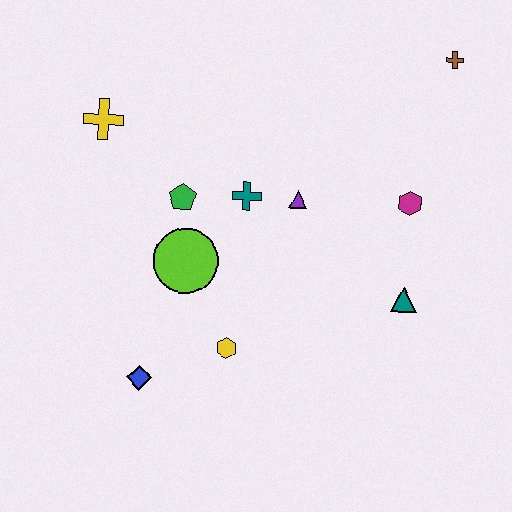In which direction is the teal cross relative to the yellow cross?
The teal cross is to the right of the yellow cross.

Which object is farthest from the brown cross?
The blue diamond is farthest from the brown cross.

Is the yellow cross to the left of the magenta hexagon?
Yes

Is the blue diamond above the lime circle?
No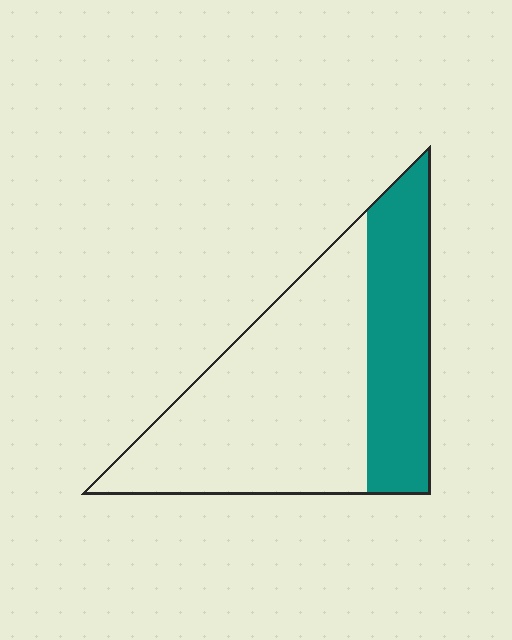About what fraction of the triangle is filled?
About one third (1/3).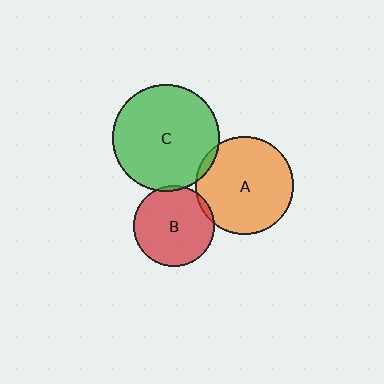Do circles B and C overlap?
Yes.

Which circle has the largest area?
Circle C (green).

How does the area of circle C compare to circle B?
Approximately 1.7 times.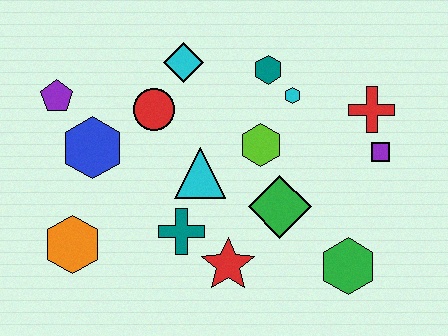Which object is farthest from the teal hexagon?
The orange hexagon is farthest from the teal hexagon.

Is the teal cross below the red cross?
Yes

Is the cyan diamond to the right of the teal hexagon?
No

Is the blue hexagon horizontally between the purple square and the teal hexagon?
No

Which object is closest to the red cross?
The purple square is closest to the red cross.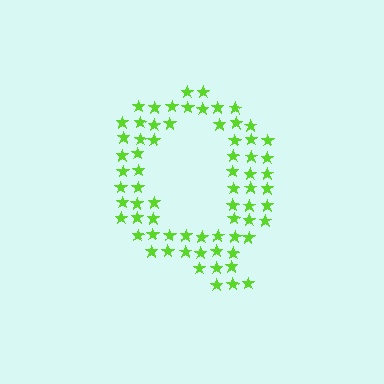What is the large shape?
The large shape is the letter Q.